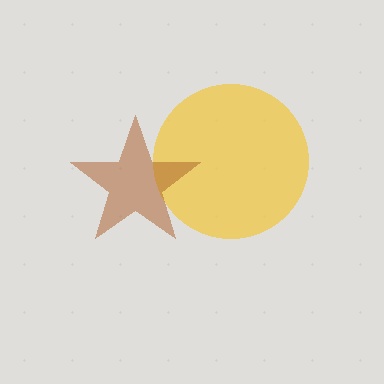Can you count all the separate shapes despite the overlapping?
Yes, there are 2 separate shapes.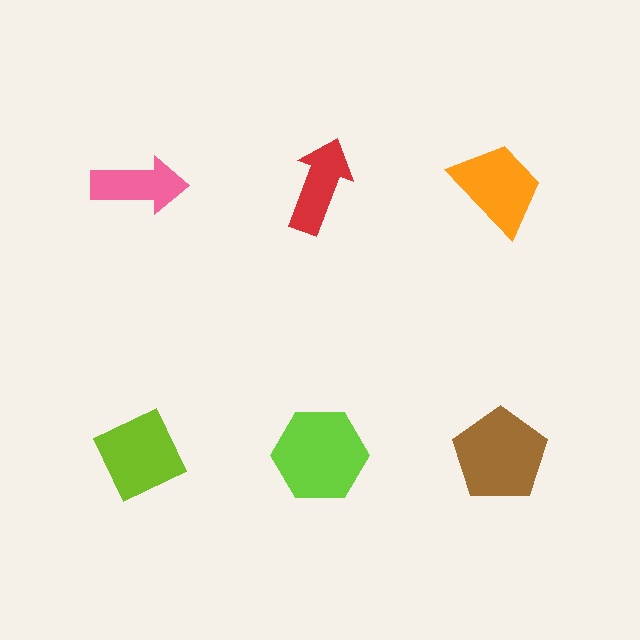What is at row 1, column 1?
A pink arrow.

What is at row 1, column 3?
An orange trapezoid.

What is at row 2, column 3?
A brown pentagon.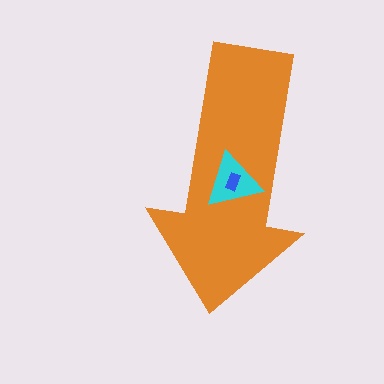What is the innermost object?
The blue rectangle.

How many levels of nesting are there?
3.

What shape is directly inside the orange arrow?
The cyan triangle.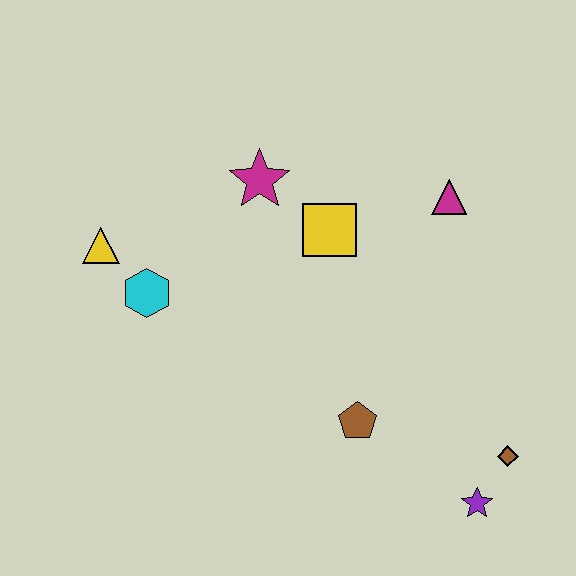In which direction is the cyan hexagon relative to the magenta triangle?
The cyan hexagon is to the left of the magenta triangle.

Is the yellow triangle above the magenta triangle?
No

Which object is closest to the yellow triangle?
The cyan hexagon is closest to the yellow triangle.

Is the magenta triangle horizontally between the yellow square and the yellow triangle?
No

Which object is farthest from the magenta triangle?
The yellow triangle is farthest from the magenta triangle.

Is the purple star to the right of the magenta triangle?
Yes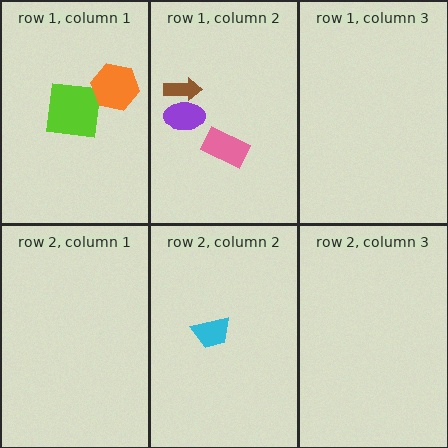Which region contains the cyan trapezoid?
The row 2, column 2 region.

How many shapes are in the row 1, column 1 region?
2.